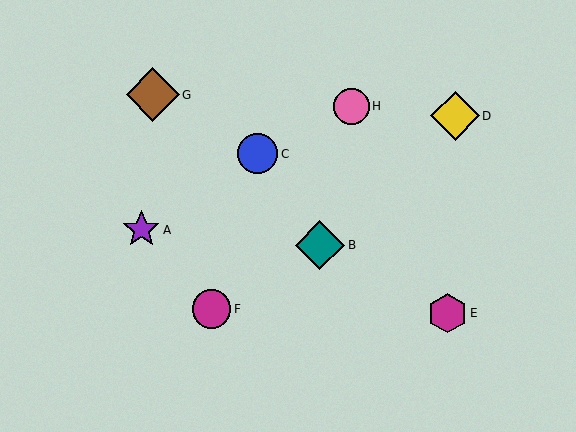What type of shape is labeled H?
Shape H is a pink circle.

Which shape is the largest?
The brown diamond (labeled G) is the largest.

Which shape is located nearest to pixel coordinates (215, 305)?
The magenta circle (labeled F) at (212, 309) is nearest to that location.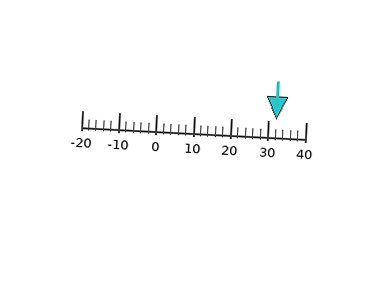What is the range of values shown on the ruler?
The ruler shows values from -20 to 40.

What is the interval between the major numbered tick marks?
The major tick marks are spaced 10 units apart.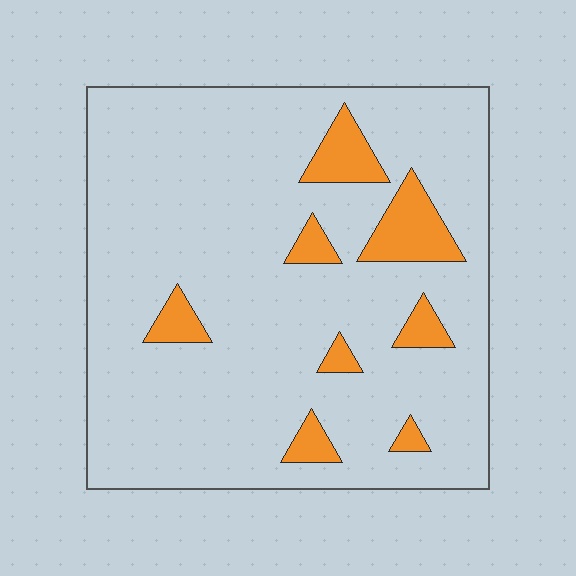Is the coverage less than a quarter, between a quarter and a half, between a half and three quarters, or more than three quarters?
Less than a quarter.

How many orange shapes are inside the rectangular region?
8.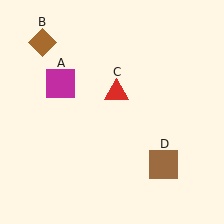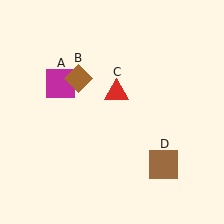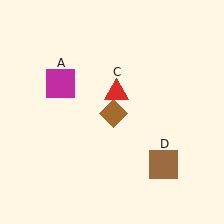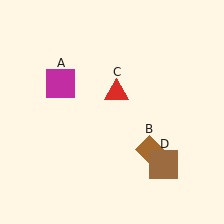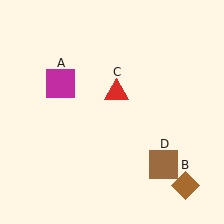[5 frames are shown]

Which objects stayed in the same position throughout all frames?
Magenta square (object A) and red triangle (object C) and brown square (object D) remained stationary.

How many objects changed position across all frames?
1 object changed position: brown diamond (object B).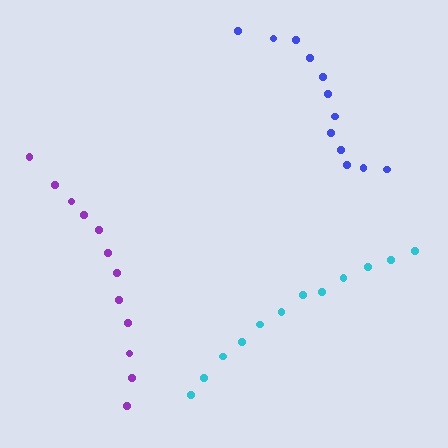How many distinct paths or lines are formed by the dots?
There are 3 distinct paths.